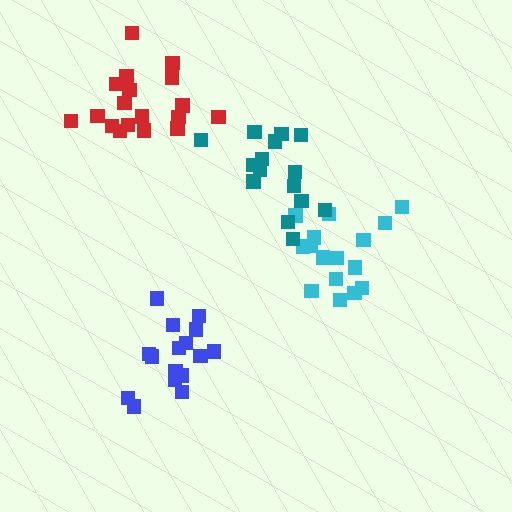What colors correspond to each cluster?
The clusters are colored: cyan, blue, teal, red.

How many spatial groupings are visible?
There are 4 spatial groupings.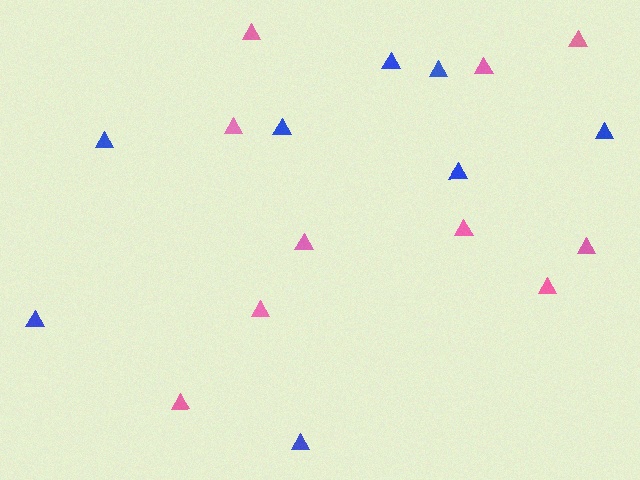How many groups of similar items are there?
There are 2 groups: one group of pink triangles (10) and one group of blue triangles (8).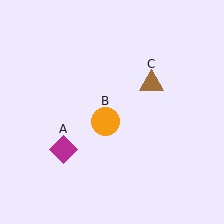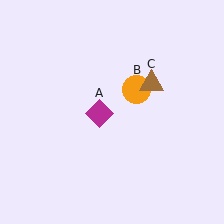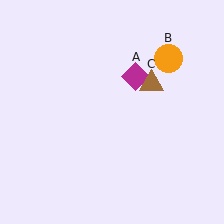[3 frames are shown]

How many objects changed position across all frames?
2 objects changed position: magenta diamond (object A), orange circle (object B).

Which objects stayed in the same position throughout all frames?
Brown triangle (object C) remained stationary.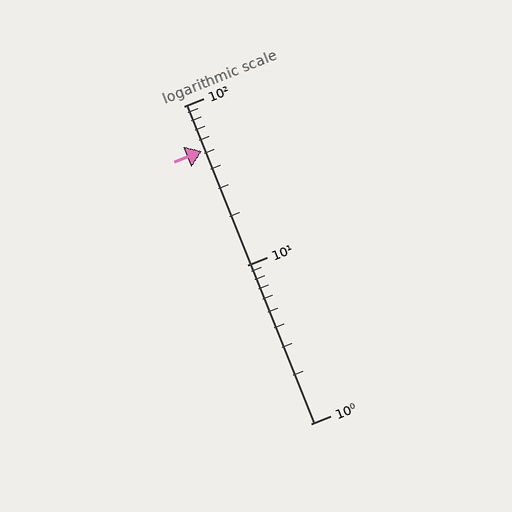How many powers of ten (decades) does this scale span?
The scale spans 2 decades, from 1 to 100.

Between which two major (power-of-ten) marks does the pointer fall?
The pointer is between 10 and 100.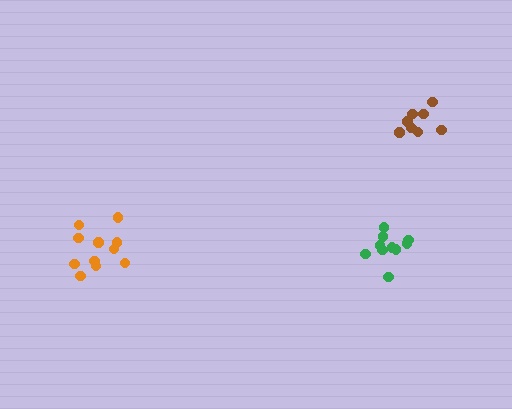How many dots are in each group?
Group 1: 8 dots, Group 2: 11 dots, Group 3: 10 dots (29 total).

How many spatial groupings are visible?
There are 3 spatial groupings.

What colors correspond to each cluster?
The clusters are colored: brown, orange, green.